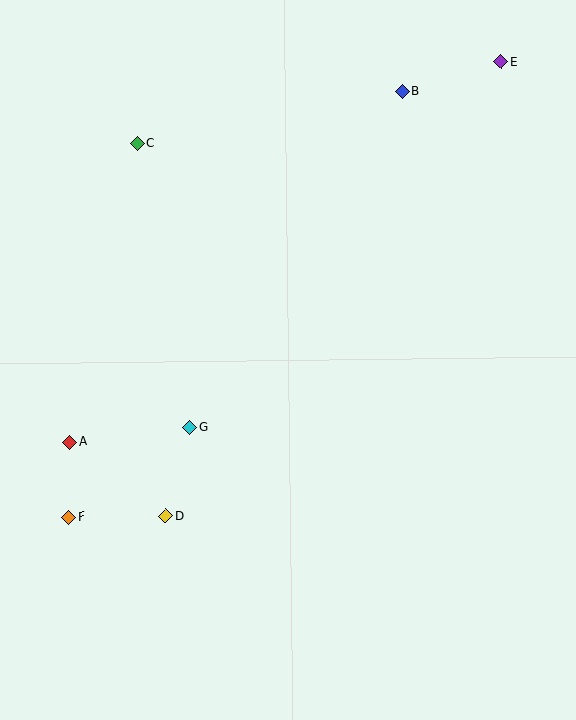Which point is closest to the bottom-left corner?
Point F is closest to the bottom-left corner.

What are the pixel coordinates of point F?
Point F is at (69, 517).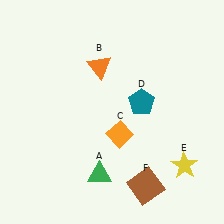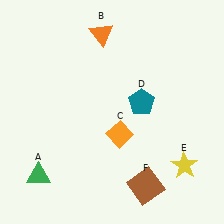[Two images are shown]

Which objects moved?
The objects that moved are: the green triangle (A), the orange triangle (B).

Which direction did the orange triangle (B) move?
The orange triangle (B) moved up.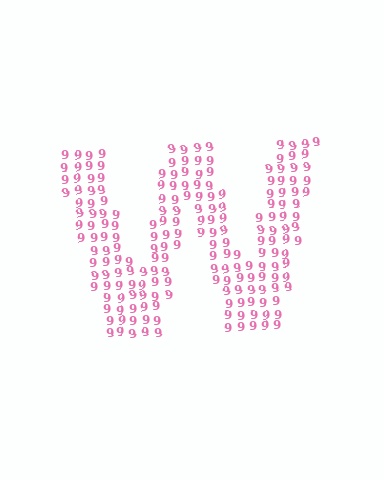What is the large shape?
The large shape is the letter W.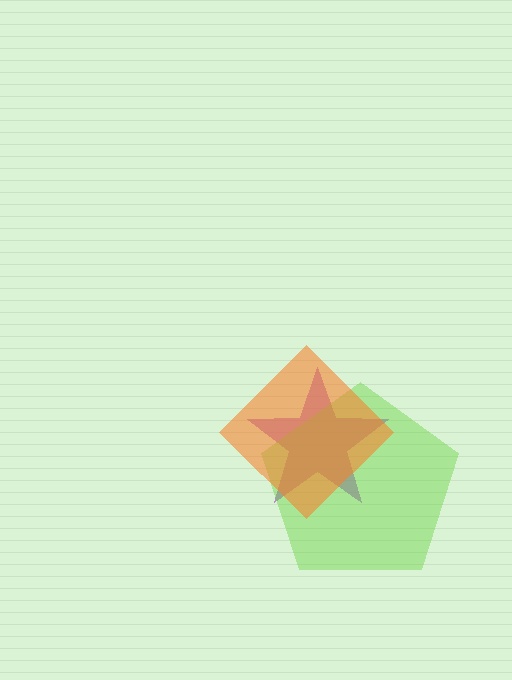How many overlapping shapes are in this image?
There are 3 overlapping shapes in the image.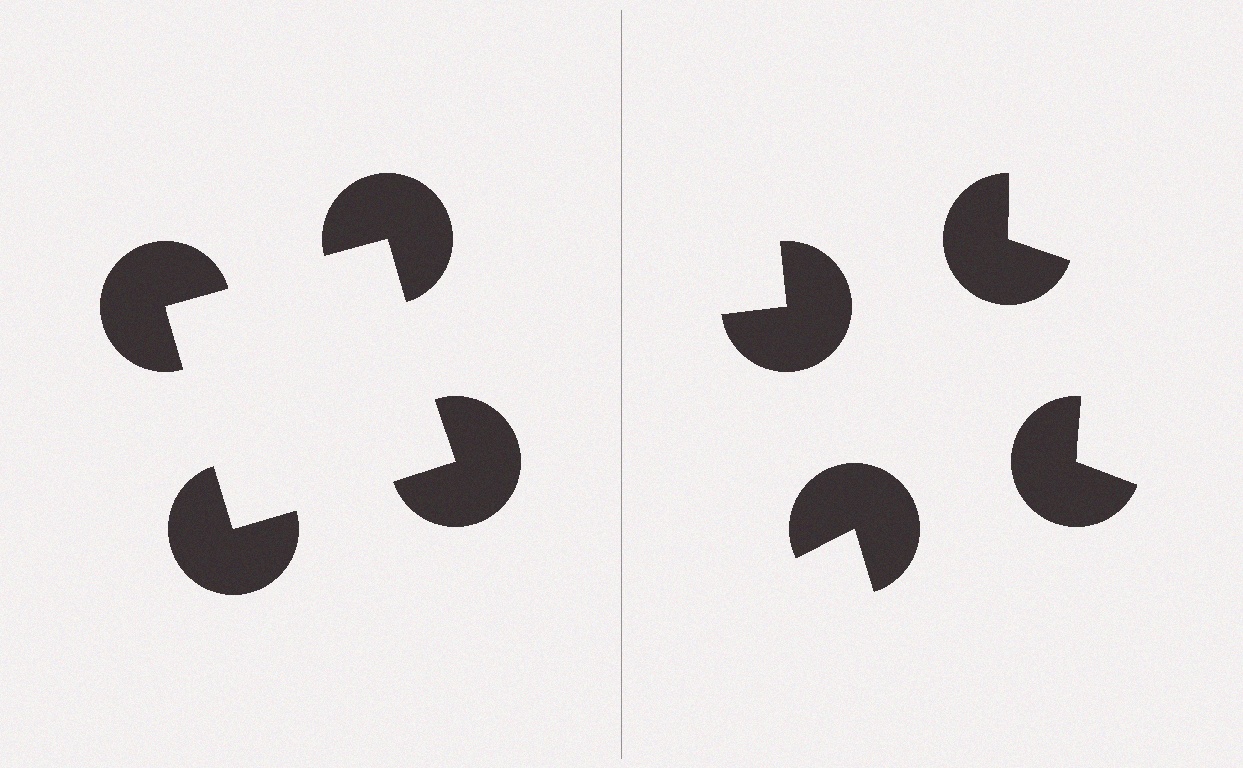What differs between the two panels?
The pac-man discs are positioned identically on both sides; only the wedge orientations differ. On the left they align to a square; on the right they are misaligned.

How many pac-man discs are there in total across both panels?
8 — 4 on each side.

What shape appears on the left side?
An illusory square.